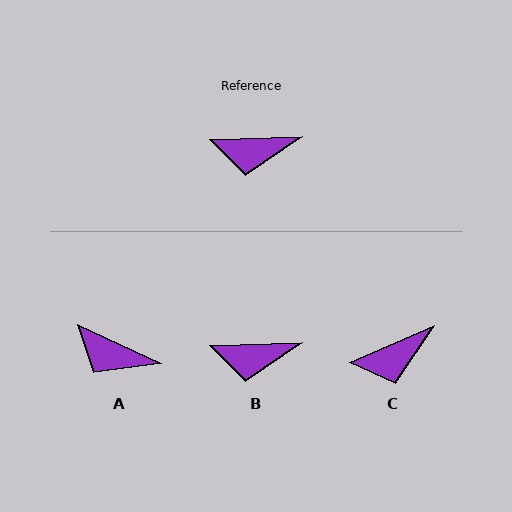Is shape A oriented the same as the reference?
No, it is off by about 27 degrees.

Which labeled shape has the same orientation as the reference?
B.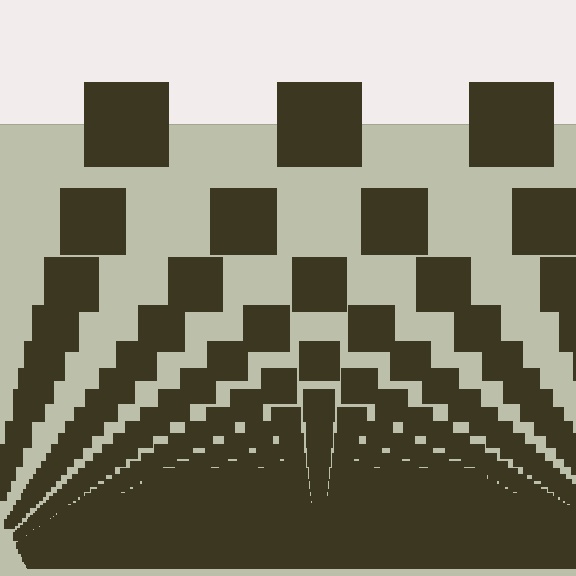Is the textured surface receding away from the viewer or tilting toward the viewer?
The surface appears to tilt toward the viewer. Texture elements get larger and sparser toward the top.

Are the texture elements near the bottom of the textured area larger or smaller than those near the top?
Smaller. The gradient is inverted — elements near the bottom are smaller and denser.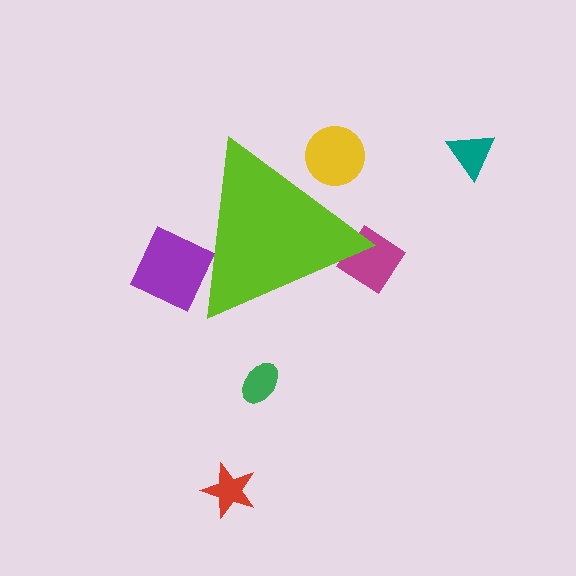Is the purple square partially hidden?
Yes, the purple square is partially hidden behind the lime triangle.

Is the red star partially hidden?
No, the red star is fully visible.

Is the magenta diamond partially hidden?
Yes, the magenta diamond is partially hidden behind the lime triangle.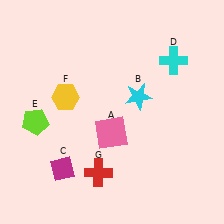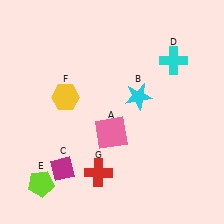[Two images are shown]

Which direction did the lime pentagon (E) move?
The lime pentagon (E) moved down.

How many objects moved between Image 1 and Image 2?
1 object moved between the two images.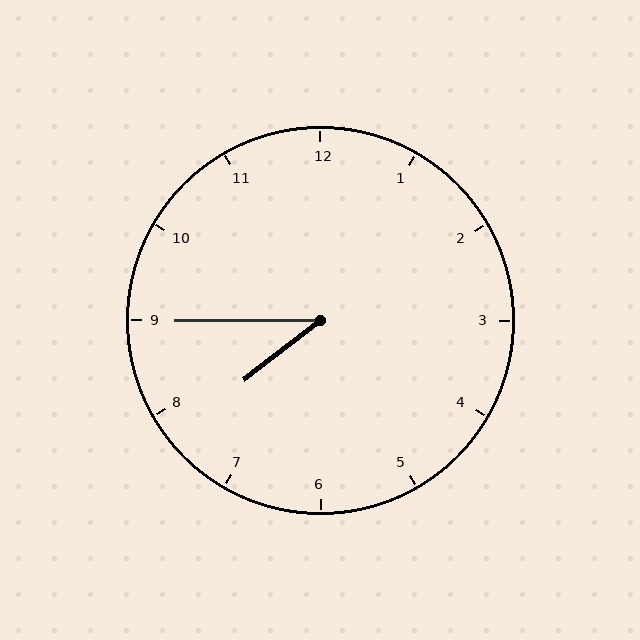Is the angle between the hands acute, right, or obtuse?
It is acute.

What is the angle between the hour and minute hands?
Approximately 38 degrees.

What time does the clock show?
7:45.